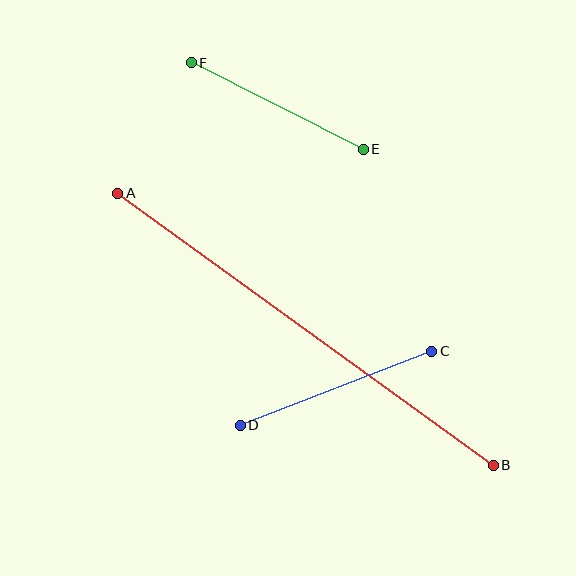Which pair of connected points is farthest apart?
Points A and B are farthest apart.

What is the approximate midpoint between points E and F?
The midpoint is at approximately (277, 106) pixels.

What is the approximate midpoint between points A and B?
The midpoint is at approximately (305, 329) pixels.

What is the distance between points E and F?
The distance is approximately 193 pixels.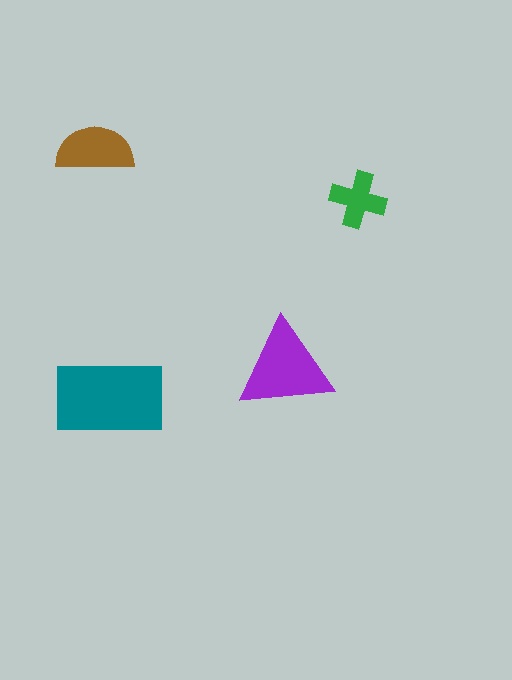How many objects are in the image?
There are 4 objects in the image.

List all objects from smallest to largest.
The green cross, the brown semicircle, the purple triangle, the teal rectangle.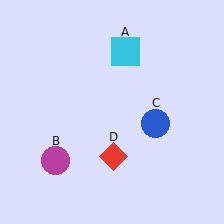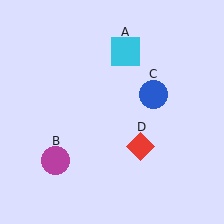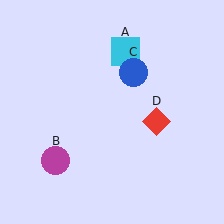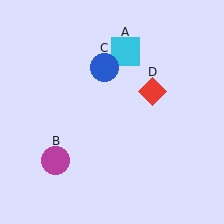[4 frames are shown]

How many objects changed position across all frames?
2 objects changed position: blue circle (object C), red diamond (object D).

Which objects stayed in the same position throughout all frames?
Cyan square (object A) and magenta circle (object B) remained stationary.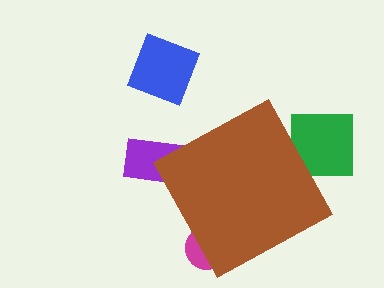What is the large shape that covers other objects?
A brown diamond.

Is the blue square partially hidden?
No, the blue square is fully visible.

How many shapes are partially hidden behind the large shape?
3 shapes are partially hidden.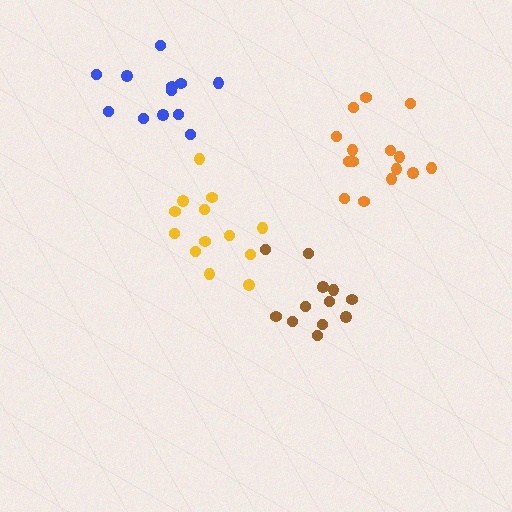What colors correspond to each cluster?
The clusters are colored: yellow, orange, brown, blue.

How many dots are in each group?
Group 1: 13 dots, Group 2: 15 dots, Group 3: 12 dots, Group 4: 12 dots (52 total).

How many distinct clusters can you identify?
There are 4 distinct clusters.